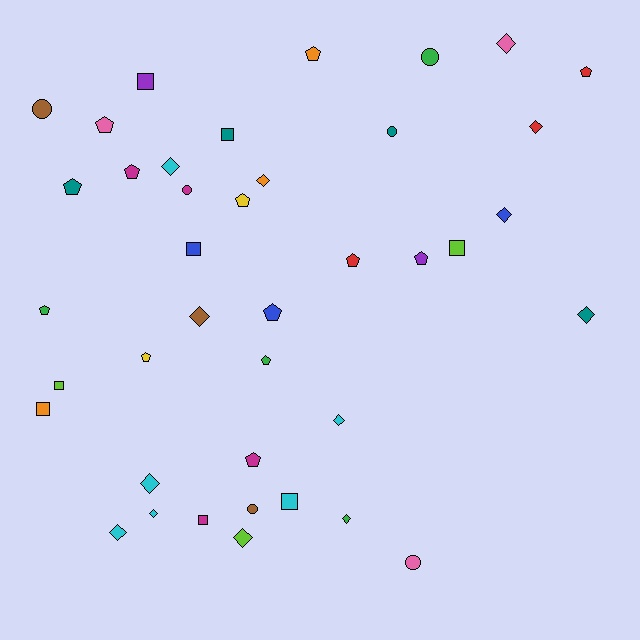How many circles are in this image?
There are 6 circles.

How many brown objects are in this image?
There are 3 brown objects.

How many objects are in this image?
There are 40 objects.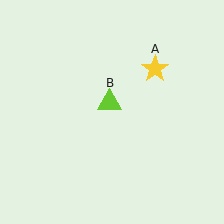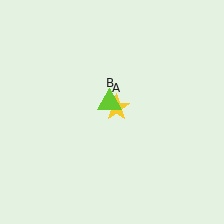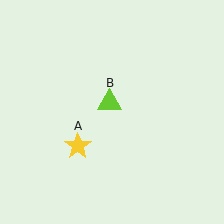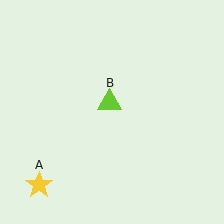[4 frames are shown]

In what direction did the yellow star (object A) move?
The yellow star (object A) moved down and to the left.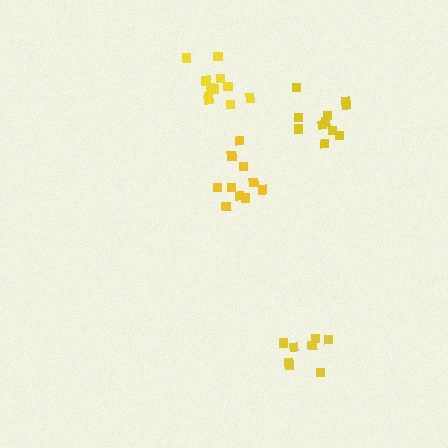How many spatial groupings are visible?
There are 4 spatial groupings.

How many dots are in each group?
Group 1: 11 dots, Group 2: 11 dots, Group 3: 8 dots, Group 4: 11 dots (41 total).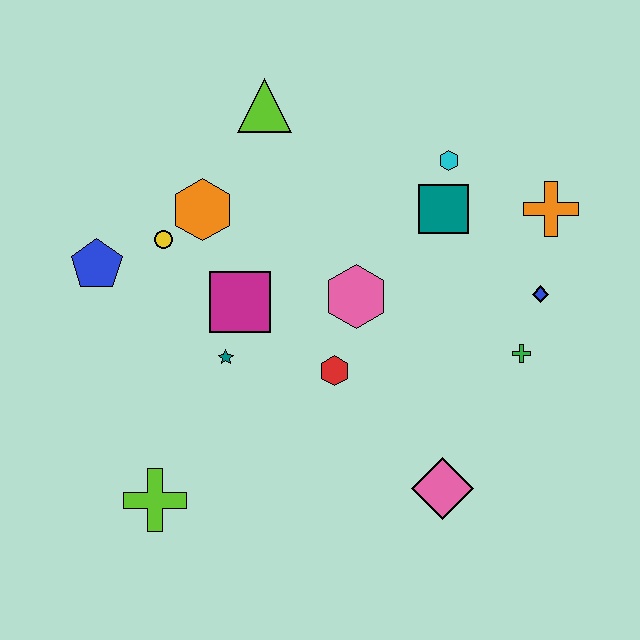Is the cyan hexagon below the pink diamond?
No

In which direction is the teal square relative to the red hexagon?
The teal square is above the red hexagon.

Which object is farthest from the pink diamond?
The lime triangle is farthest from the pink diamond.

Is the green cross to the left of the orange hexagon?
No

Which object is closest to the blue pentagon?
The yellow circle is closest to the blue pentagon.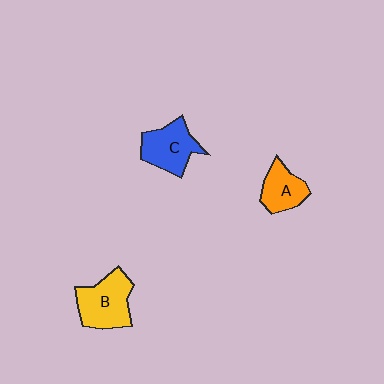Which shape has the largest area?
Shape B (yellow).